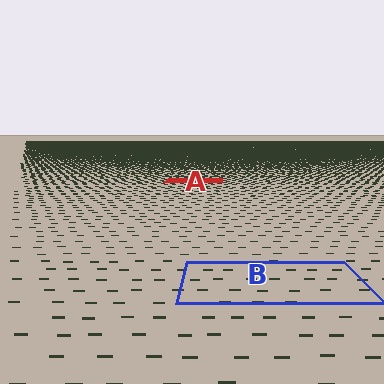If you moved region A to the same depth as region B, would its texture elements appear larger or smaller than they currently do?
They would appear larger. At a closer depth, the same texture elements are projected at a bigger on-screen size.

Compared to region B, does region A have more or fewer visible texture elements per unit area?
Region A has more texture elements per unit area — they are packed more densely because it is farther away.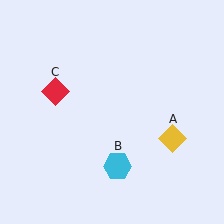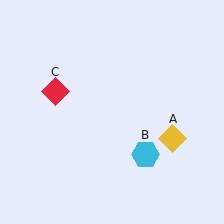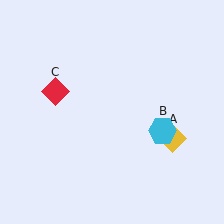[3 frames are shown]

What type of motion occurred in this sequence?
The cyan hexagon (object B) rotated counterclockwise around the center of the scene.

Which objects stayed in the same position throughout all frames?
Yellow diamond (object A) and red diamond (object C) remained stationary.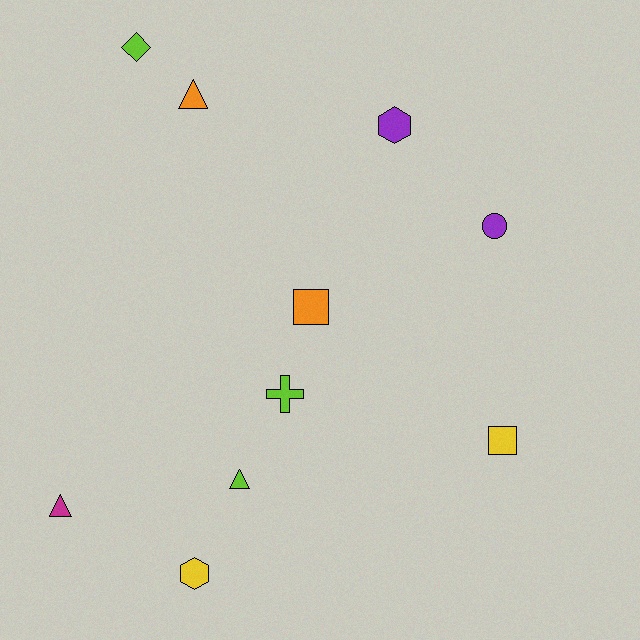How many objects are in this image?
There are 10 objects.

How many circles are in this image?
There is 1 circle.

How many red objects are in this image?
There are no red objects.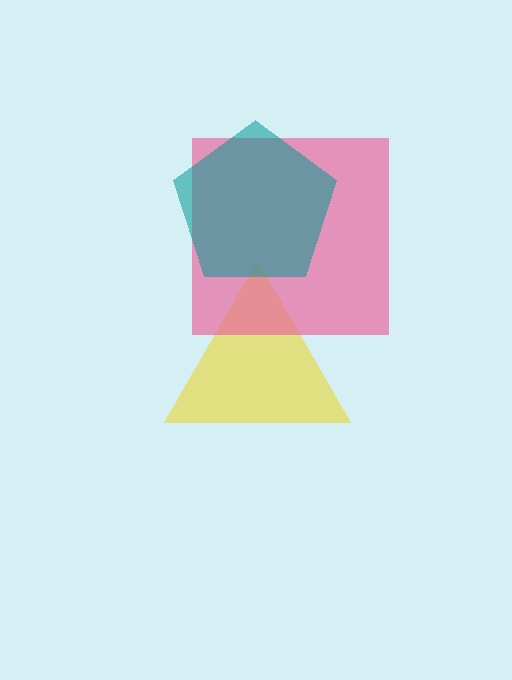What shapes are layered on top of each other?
The layered shapes are: a yellow triangle, a pink square, a teal pentagon.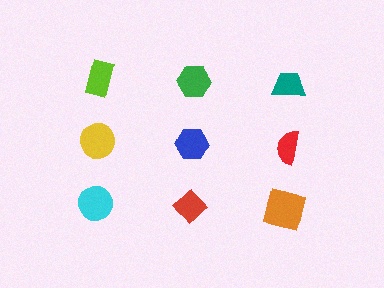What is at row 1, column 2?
A green hexagon.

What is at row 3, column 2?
A red diamond.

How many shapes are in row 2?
3 shapes.